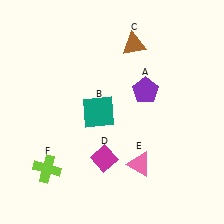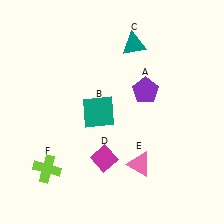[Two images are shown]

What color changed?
The triangle (C) changed from brown in Image 1 to teal in Image 2.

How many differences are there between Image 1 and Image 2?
There is 1 difference between the two images.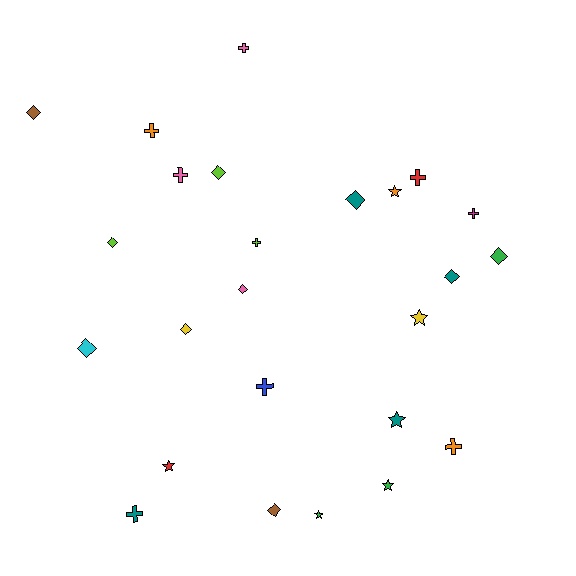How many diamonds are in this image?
There are 10 diamonds.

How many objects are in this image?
There are 25 objects.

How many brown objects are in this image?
There are 2 brown objects.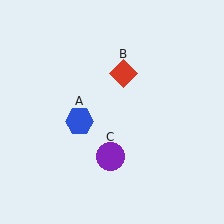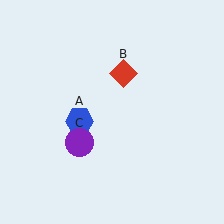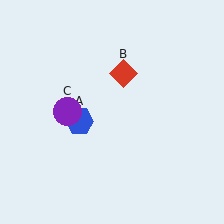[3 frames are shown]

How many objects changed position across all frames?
1 object changed position: purple circle (object C).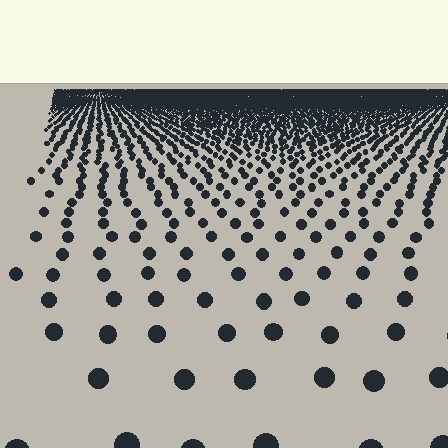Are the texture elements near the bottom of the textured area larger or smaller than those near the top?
Larger. Near the bottom, elements are closer to the viewer and appear at a bigger on-screen size.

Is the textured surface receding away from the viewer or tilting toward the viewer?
The surface is receding away from the viewer. Texture elements get smaller and denser toward the top.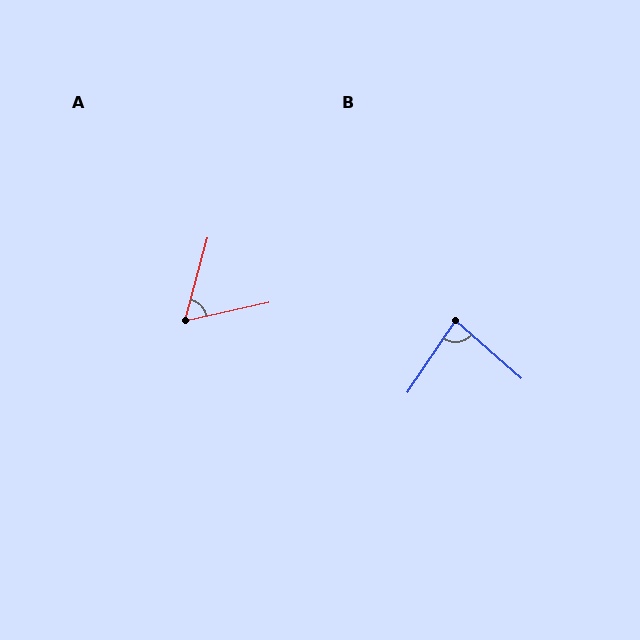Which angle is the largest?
B, at approximately 82 degrees.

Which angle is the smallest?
A, at approximately 63 degrees.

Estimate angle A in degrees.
Approximately 63 degrees.